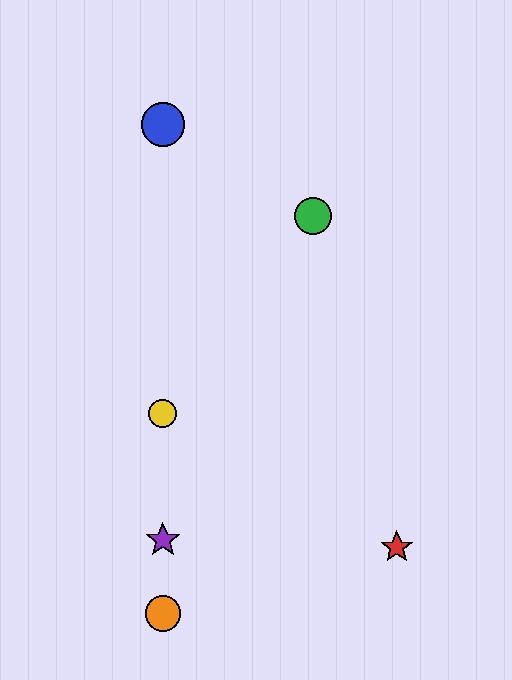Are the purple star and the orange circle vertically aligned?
Yes, both are at x≈163.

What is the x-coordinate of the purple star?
The purple star is at x≈163.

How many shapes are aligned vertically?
4 shapes (the blue circle, the yellow circle, the purple star, the orange circle) are aligned vertically.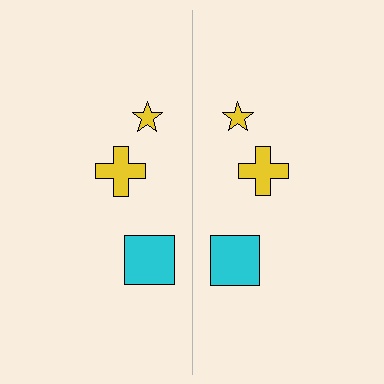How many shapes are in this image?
There are 6 shapes in this image.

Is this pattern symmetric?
Yes, this pattern has bilateral (reflection) symmetry.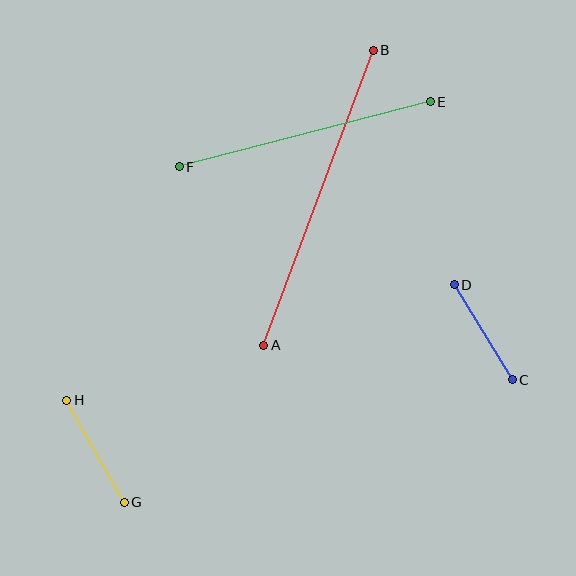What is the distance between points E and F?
The distance is approximately 259 pixels.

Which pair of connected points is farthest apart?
Points A and B are farthest apart.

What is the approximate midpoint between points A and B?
The midpoint is at approximately (319, 198) pixels.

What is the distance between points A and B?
The distance is approximately 315 pixels.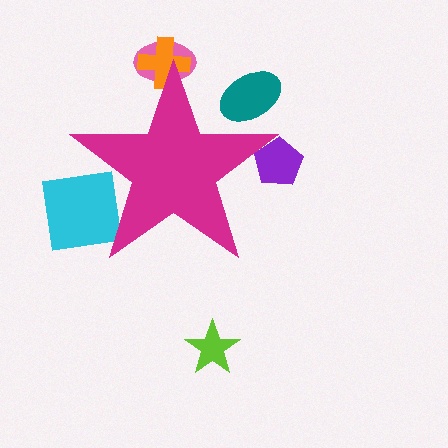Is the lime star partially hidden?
No, the lime star is fully visible.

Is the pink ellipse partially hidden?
Yes, the pink ellipse is partially hidden behind the magenta star.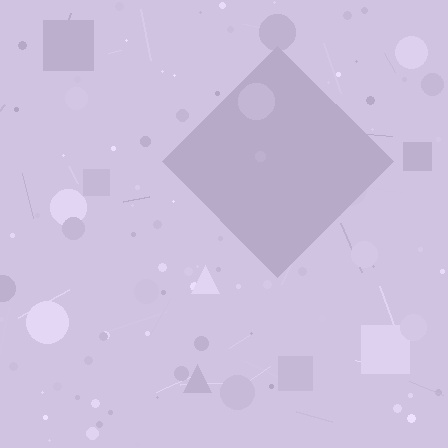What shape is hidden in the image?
A diamond is hidden in the image.